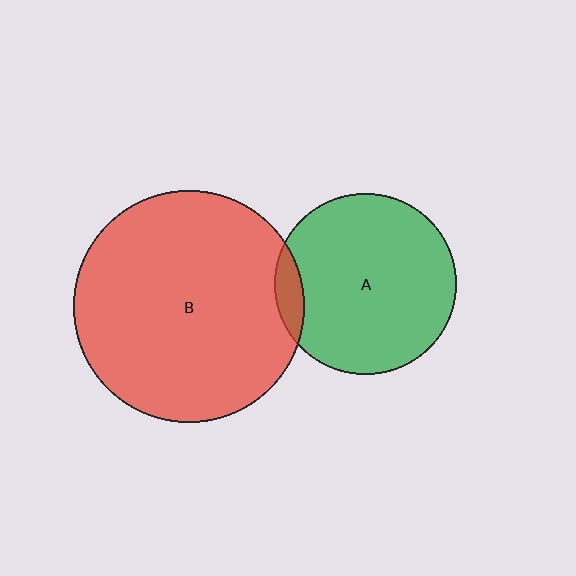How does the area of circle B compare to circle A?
Approximately 1.6 times.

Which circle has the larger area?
Circle B (red).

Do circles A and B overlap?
Yes.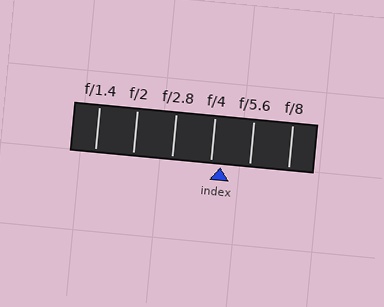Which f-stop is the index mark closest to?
The index mark is closest to f/4.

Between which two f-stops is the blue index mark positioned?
The index mark is between f/4 and f/5.6.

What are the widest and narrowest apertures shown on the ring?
The widest aperture shown is f/1.4 and the narrowest is f/8.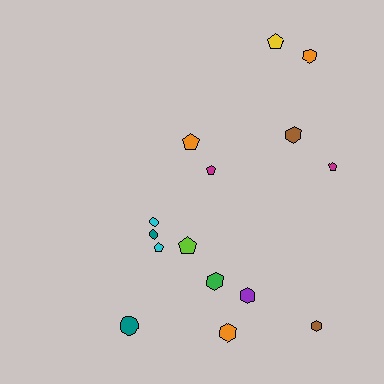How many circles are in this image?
There are 3 circles.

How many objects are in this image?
There are 15 objects.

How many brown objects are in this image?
There are 2 brown objects.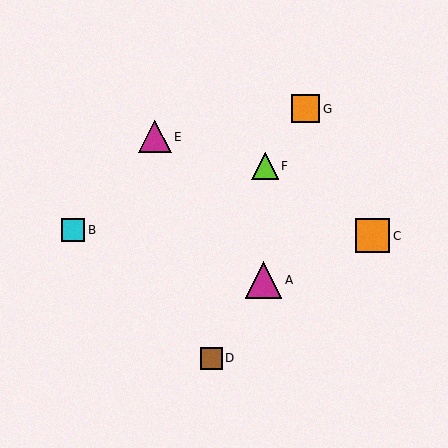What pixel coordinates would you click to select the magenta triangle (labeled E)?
Click at (155, 137) to select the magenta triangle E.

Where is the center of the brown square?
The center of the brown square is at (211, 358).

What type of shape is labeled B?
Shape B is a cyan square.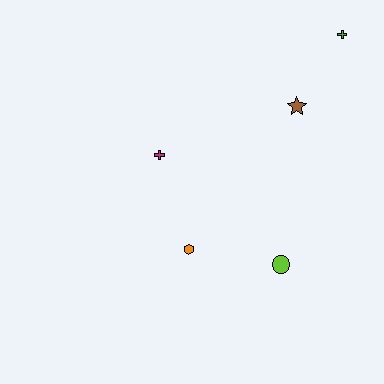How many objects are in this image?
There are 5 objects.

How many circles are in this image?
There is 1 circle.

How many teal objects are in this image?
There are no teal objects.